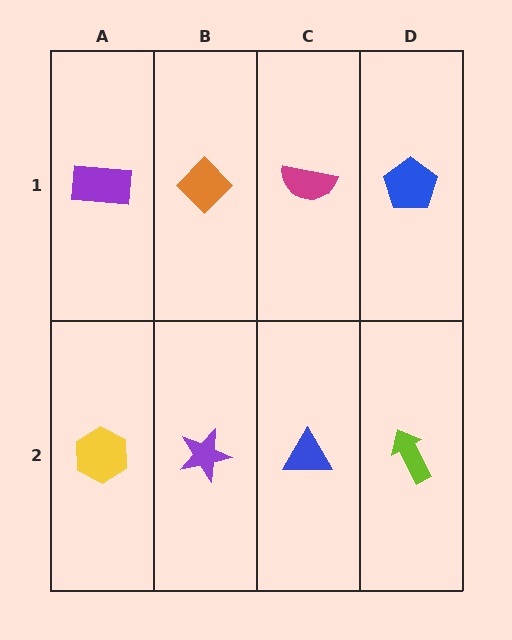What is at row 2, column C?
A blue triangle.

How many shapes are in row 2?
4 shapes.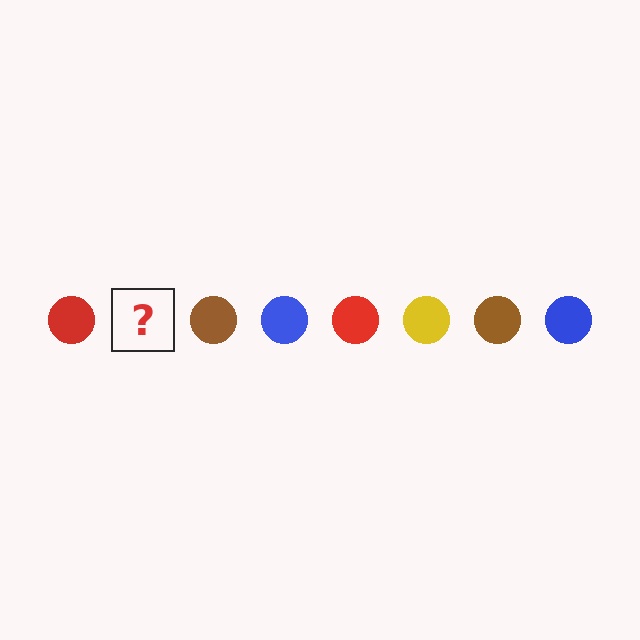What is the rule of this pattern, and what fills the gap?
The rule is that the pattern cycles through red, yellow, brown, blue circles. The gap should be filled with a yellow circle.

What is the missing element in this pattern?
The missing element is a yellow circle.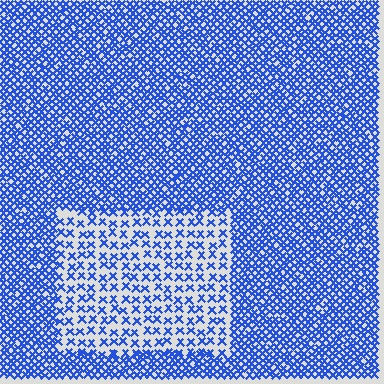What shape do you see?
I see a rectangle.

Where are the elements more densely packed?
The elements are more densely packed outside the rectangle boundary.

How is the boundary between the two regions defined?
The boundary is defined by a change in element density (approximately 2.4x ratio). All elements are the same color, size, and shape.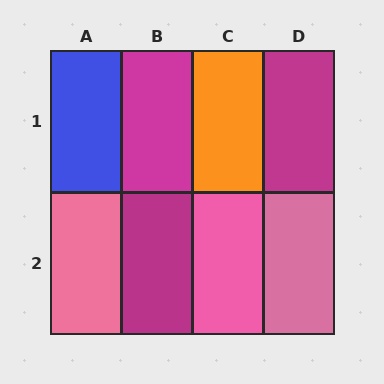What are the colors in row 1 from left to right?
Blue, magenta, orange, magenta.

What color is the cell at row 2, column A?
Pink.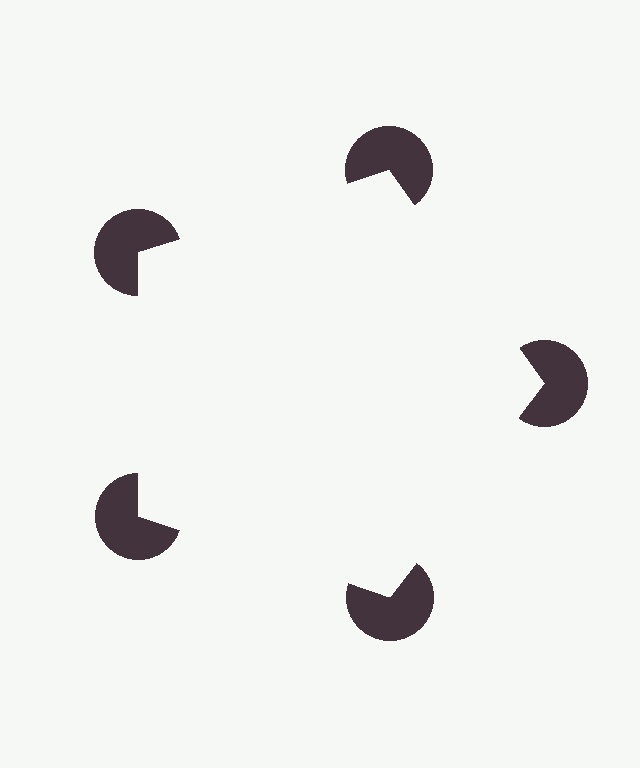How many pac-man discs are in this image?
There are 5 — one at each vertex of the illusory pentagon.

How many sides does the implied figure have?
5 sides.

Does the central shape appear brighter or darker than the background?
It typically appears slightly brighter than the background, even though no actual brightness change is drawn.